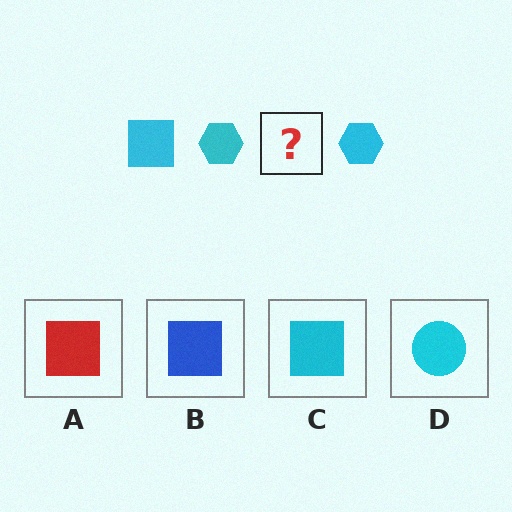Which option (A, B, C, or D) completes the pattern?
C.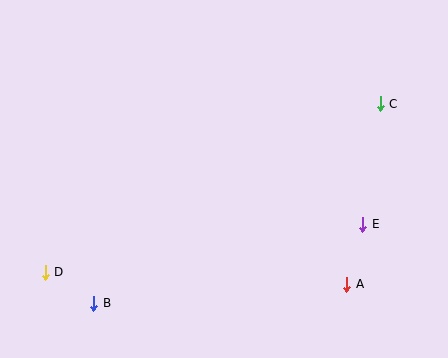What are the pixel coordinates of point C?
Point C is at (380, 104).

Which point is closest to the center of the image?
Point E at (363, 224) is closest to the center.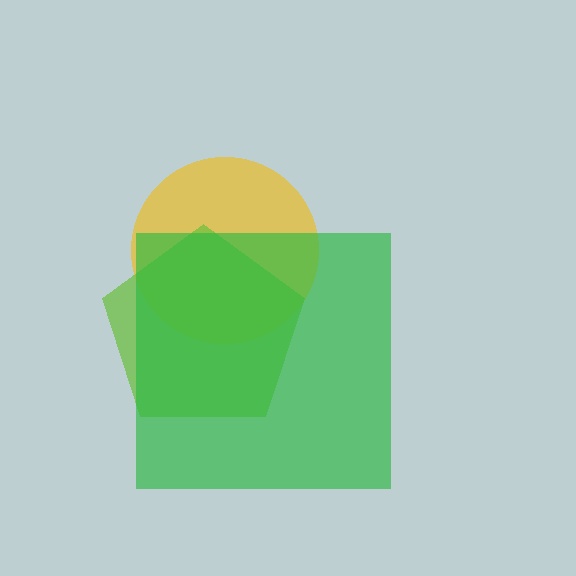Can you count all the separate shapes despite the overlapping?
Yes, there are 3 separate shapes.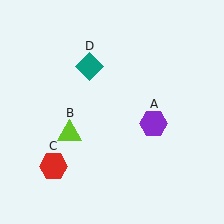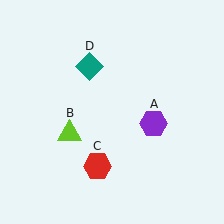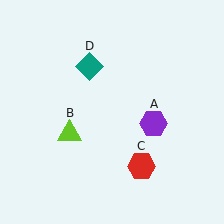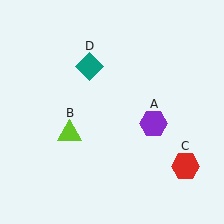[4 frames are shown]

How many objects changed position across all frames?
1 object changed position: red hexagon (object C).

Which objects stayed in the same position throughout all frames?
Purple hexagon (object A) and lime triangle (object B) and teal diamond (object D) remained stationary.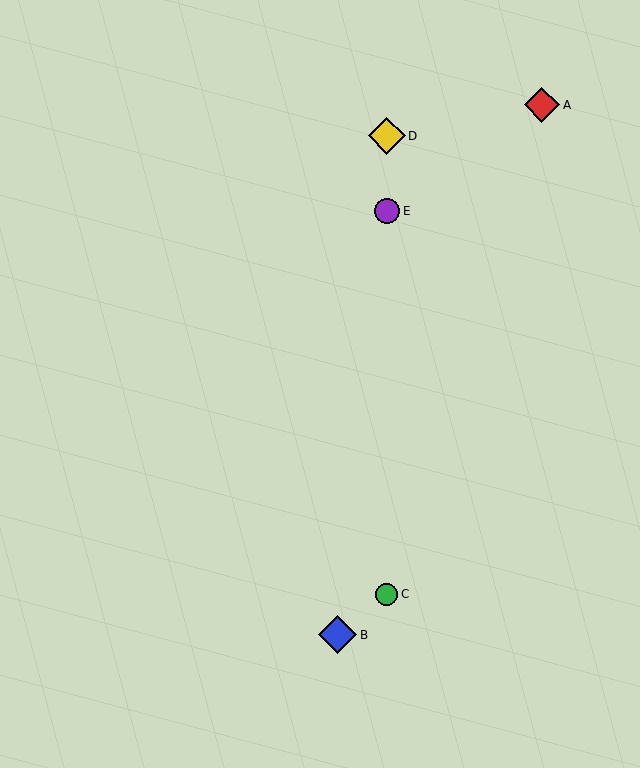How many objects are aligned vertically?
3 objects (C, D, E) are aligned vertically.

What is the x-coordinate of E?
Object E is at x≈387.